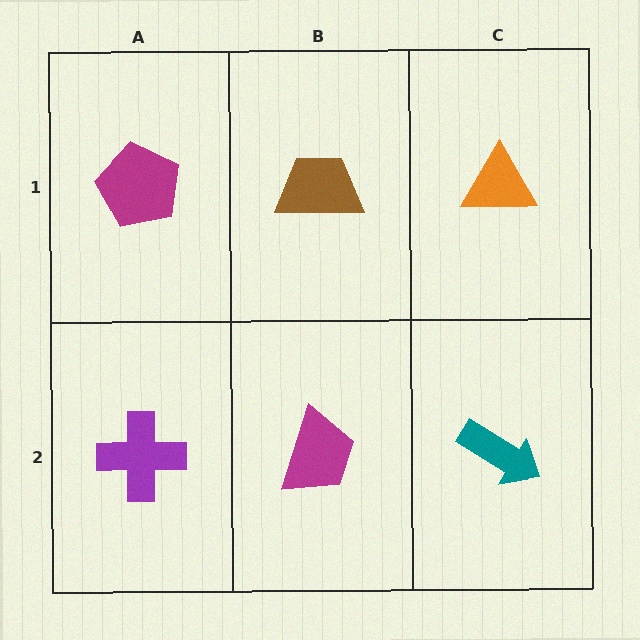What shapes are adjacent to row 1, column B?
A magenta trapezoid (row 2, column B), a magenta pentagon (row 1, column A), an orange triangle (row 1, column C).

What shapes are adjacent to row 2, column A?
A magenta pentagon (row 1, column A), a magenta trapezoid (row 2, column B).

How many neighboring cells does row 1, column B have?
3.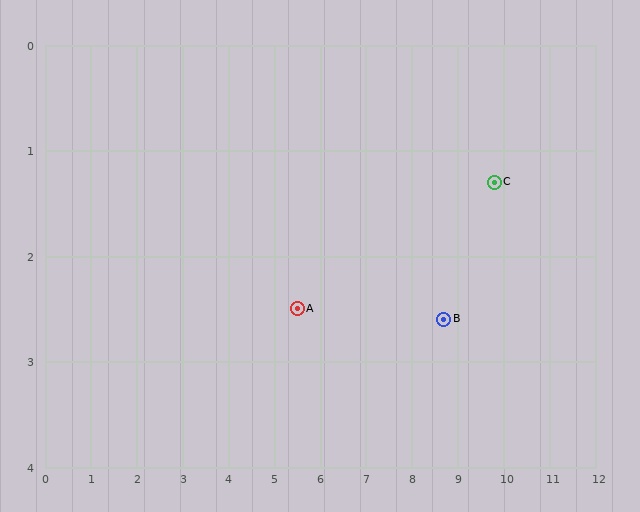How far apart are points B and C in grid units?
Points B and C are about 1.7 grid units apart.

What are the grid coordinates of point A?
Point A is at approximately (5.5, 2.5).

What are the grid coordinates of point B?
Point B is at approximately (8.7, 2.6).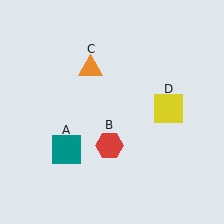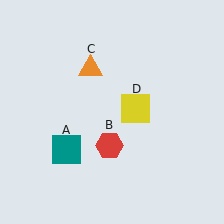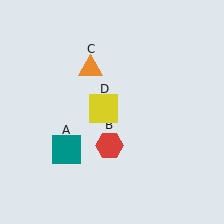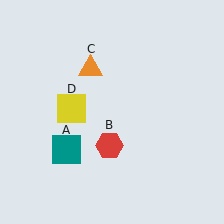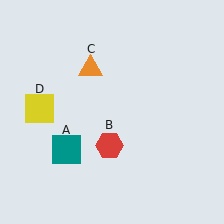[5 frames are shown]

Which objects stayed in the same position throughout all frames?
Teal square (object A) and red hexagon (object B) and orange triangle (object C) remained stationary.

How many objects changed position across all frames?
1 object changed position: yellow square (object D).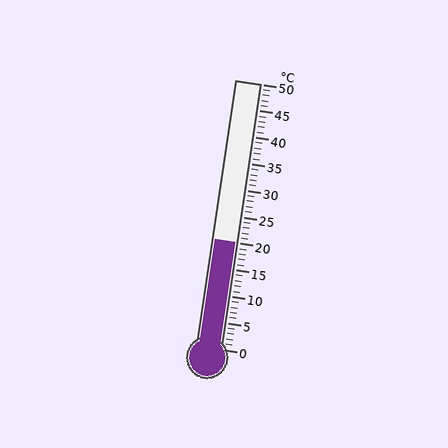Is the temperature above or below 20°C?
The temperature is at 20°C.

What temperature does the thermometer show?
The thermometer shows approximately 20°C.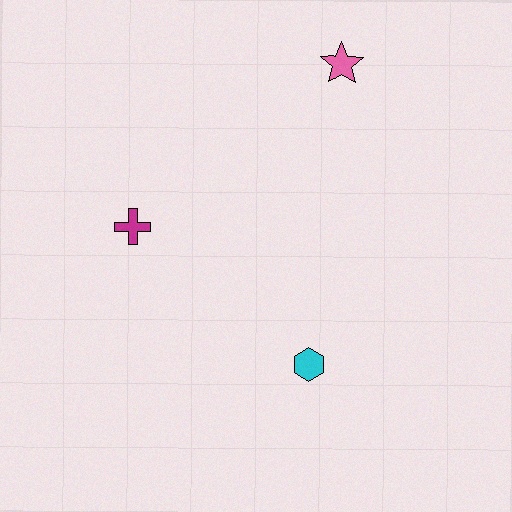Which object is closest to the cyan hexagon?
The magenta cross is closest to the cyan hexagon.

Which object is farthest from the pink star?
The cyan hexagon is farthest from the pink star.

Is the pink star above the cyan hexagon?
Yes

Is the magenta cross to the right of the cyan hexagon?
No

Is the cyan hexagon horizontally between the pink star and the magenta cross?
Yes